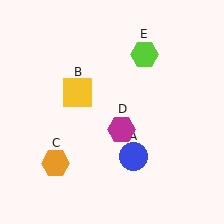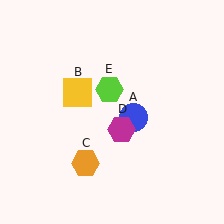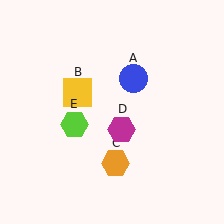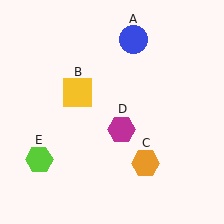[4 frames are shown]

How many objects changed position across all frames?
3 objects changed position: blue circle (object A), orange hexagon (object C), lime hexagon (object E).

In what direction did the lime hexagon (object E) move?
The lime hexagon (object E) moved down and to the left.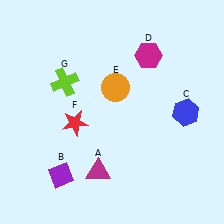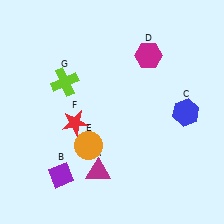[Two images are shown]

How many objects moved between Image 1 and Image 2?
1 object moved between the two images.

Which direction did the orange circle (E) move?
The orange circle (E) moved down.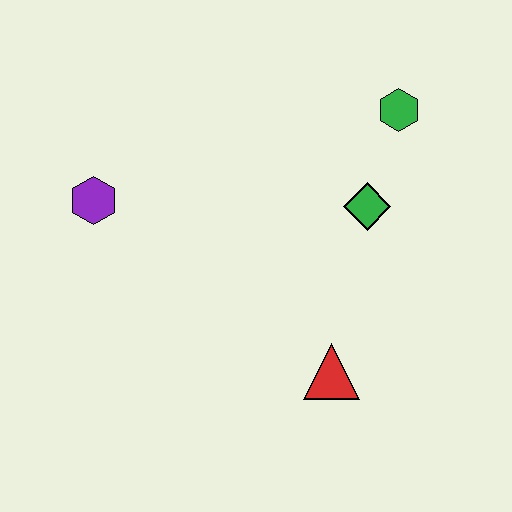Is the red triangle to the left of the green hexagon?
Yes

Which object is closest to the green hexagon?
The green diamond is closest to the green hexagon.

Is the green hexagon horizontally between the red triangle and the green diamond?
No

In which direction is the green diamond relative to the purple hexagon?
The green diamond is to the right of the purple hexagon.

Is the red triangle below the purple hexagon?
Yes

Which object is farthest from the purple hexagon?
The green hexagon is farthest from the purple hexagon.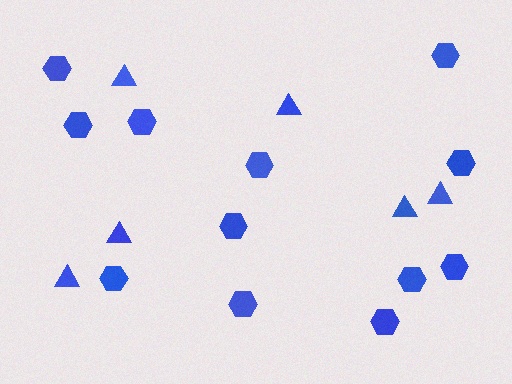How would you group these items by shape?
There are 2 groups: one group of hexagons (12) and one group of triangles (6).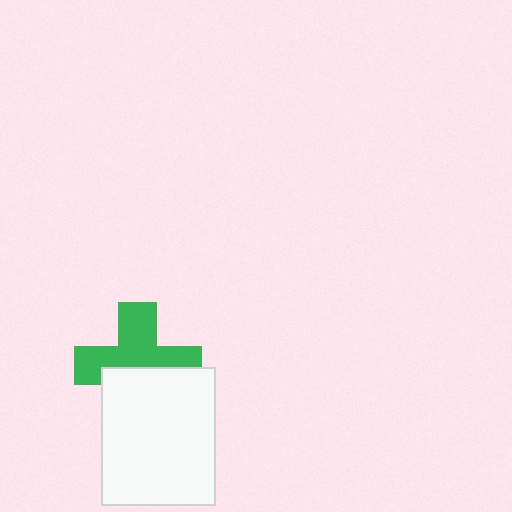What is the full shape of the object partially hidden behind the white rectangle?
The partially hidden object is a green cross.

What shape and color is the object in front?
The object in front is a white rectangle.